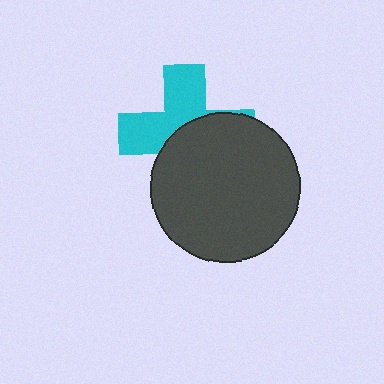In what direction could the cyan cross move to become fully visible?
The cyan cross could move up. That would shift it out from behind the dark gray circle entirely.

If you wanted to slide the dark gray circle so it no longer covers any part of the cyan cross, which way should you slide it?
Slide it down — that is the most direct way to separate the two shapes.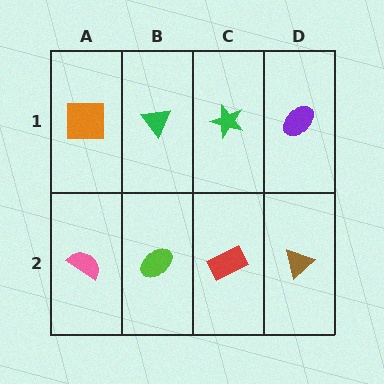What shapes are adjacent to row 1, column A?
A pink semicircle (row 2, column A), a green triangle (row 1, column B).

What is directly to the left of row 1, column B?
An orange square.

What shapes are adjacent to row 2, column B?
A green triangle (row 1, column B), a pink semicircle (row 2, column A), a red rectangle (row 2, column C).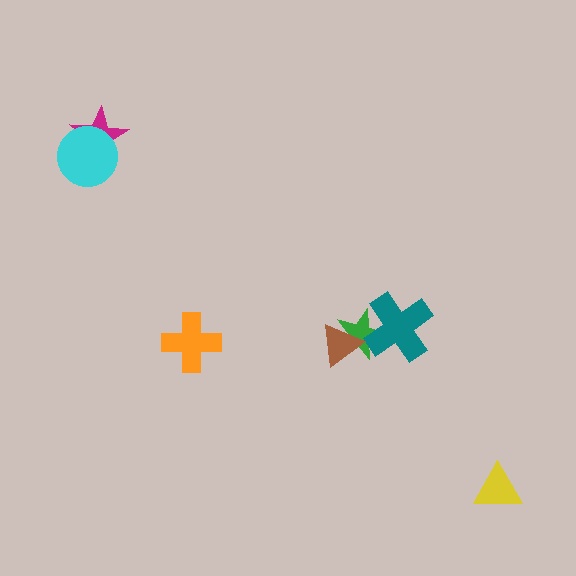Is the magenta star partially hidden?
Yes, it is partially covered by another shape.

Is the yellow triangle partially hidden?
No, no other shape covers it.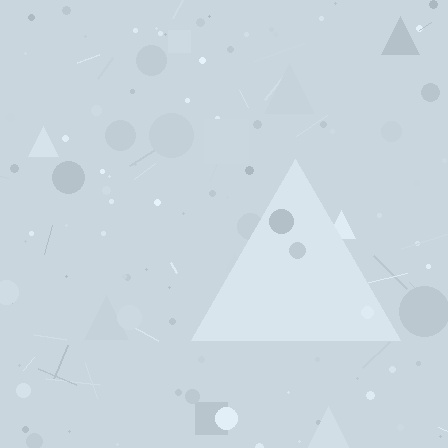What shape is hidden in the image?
A triangle is hidden in the image.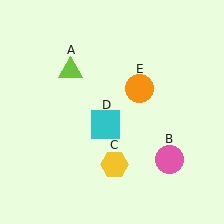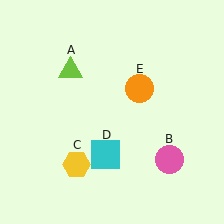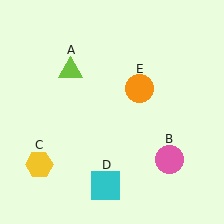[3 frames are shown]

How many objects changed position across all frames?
2 objects changed position: yellow hexagon (object C), cyan square (object D).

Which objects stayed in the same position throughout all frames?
Lime triangle (object A) and pink circle (object B) and orange circle (object E) remained stationary.